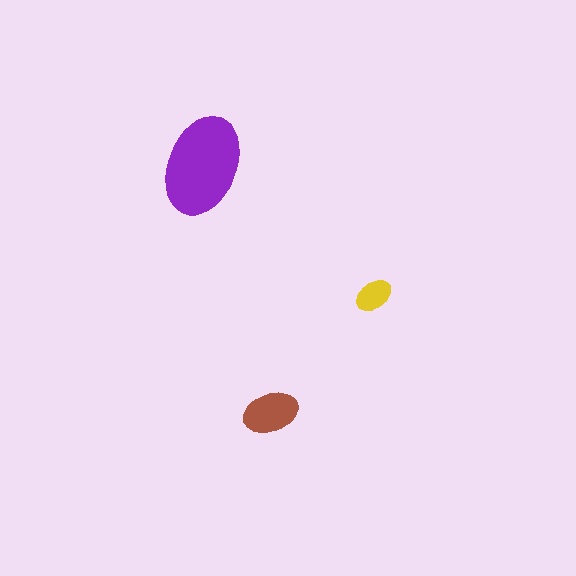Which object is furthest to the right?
The yellow ellipse is rightmost.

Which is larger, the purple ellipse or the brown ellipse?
The purple one.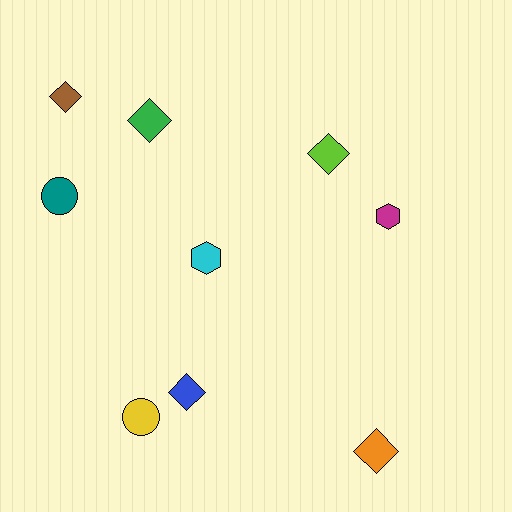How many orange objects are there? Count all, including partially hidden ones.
There is 1 orange object.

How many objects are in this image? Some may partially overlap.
There are 9 objects.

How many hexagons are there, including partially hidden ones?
There are 2 hexagons.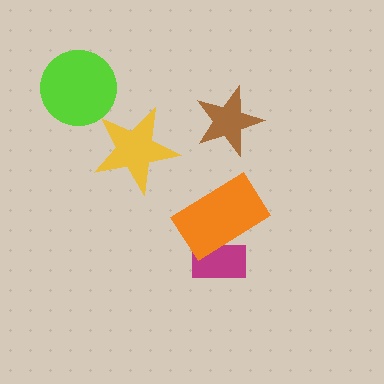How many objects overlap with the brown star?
0 objects overlap with the brown star.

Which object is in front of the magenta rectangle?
The orange rectangle is in front of the magenta rectangle.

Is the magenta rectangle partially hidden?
Yes, it is partially covered by another shape.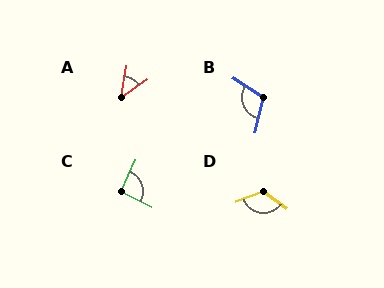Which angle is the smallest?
A, at approximately 46 degrees.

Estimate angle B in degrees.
Approximately 109 degrees.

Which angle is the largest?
D, at approximately 122 degrees.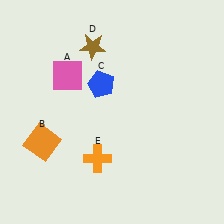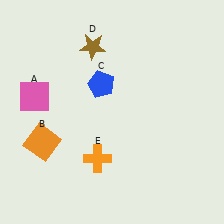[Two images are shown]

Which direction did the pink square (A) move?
The pink square (A) moved left.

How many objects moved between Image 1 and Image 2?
1 object moved between the two images.